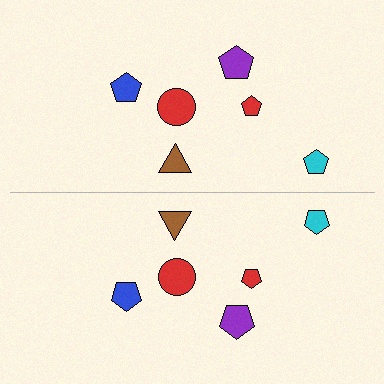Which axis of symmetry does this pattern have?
The pattern has a horizontal axis of symmetry running through the center of the image.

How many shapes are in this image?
There are 12 shapes in this image.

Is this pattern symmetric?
Yes, this pattern has bilateral (reflection) symmetry.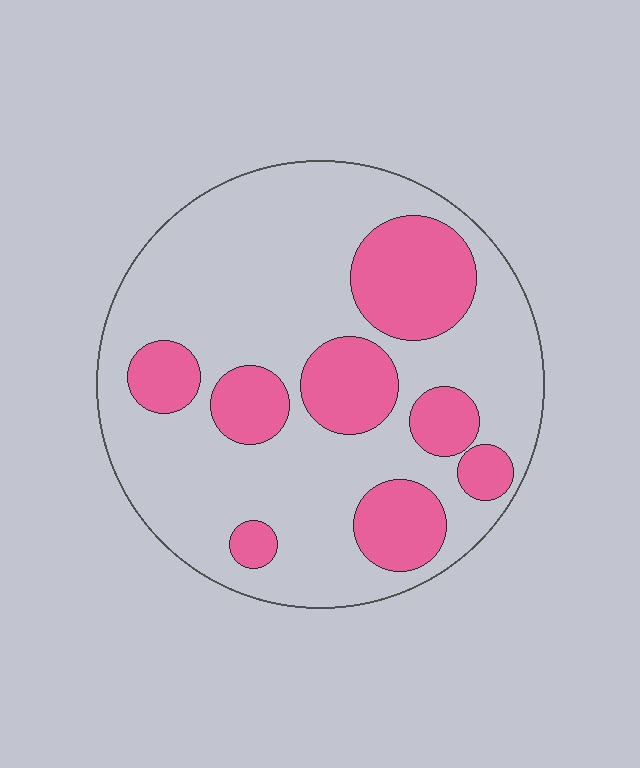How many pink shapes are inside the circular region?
8.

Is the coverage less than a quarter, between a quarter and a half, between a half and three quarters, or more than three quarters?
Between a quarter and a half.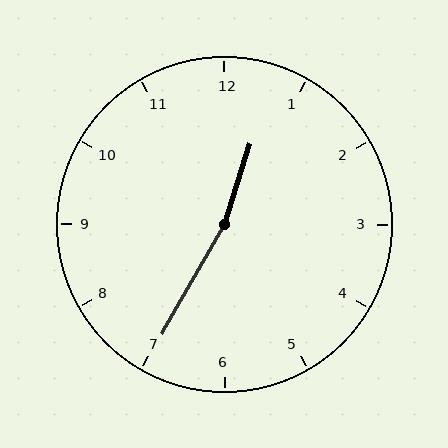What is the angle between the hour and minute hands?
Approximately 168 degrees.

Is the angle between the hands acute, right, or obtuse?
It is obtuse.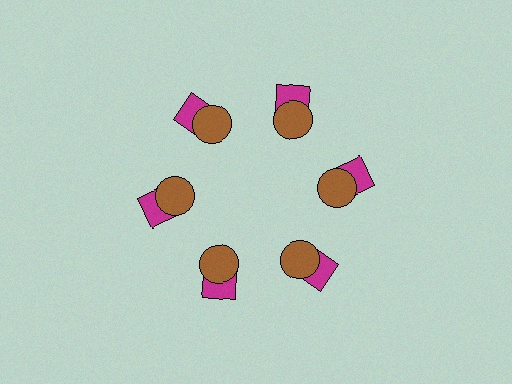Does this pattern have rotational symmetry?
Yes, this pattern has 6-fold rotational symmetry. It looks the same after rotating 60 degrees around the center.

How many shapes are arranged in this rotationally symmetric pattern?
There are 12 shapes, arranged in 6 groups of 2.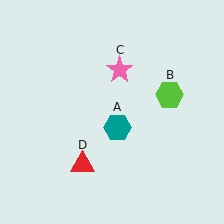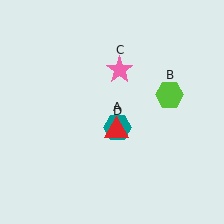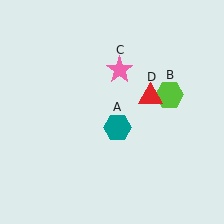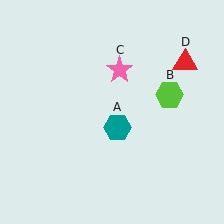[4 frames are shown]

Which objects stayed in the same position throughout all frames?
Teal hexagon (object A) and lime hexagon (object B) and pink star (object C) remained stationary.